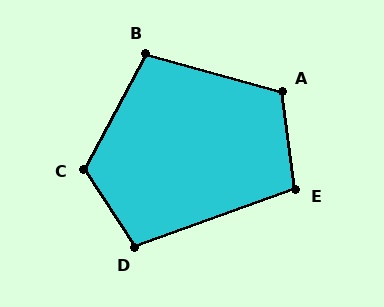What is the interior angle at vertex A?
Approximately 113 degrees (obtuse).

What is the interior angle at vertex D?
Approximately 104 degrees (obtuse).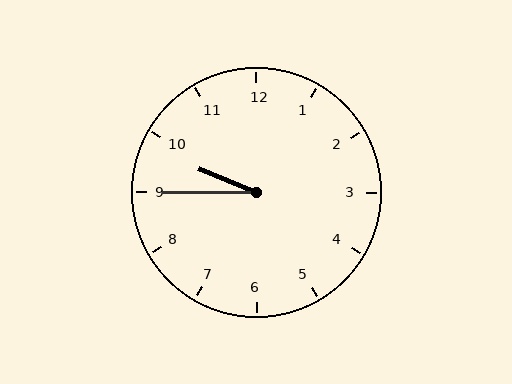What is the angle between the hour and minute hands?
Approximately 22 degrees.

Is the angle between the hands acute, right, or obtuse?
It is acute.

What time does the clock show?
9:45.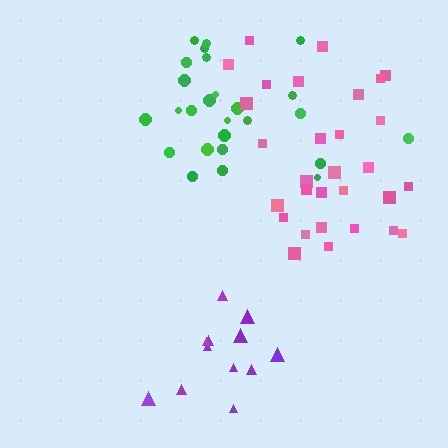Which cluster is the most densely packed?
Green.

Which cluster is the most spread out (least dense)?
Pink.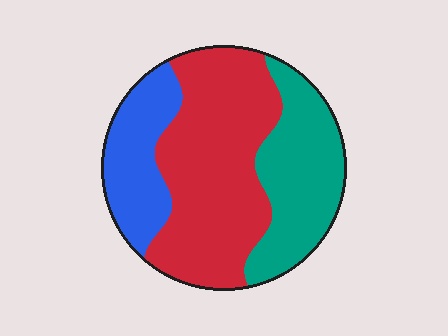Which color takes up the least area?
Blue, at roughly 20%.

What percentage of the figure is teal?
Teal covers around 30% of the figure.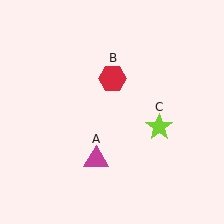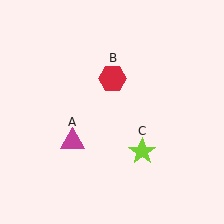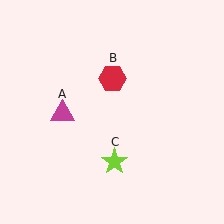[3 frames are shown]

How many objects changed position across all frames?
2 objects changed position: magenta triangle (object A), lime star (object C).